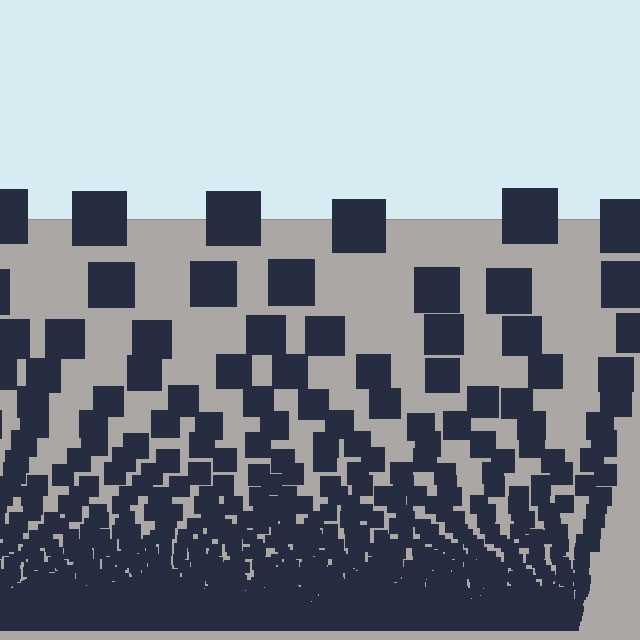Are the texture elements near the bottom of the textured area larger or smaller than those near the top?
Smaller. The gradient is inverted — elements near the bottom are smaller and denser.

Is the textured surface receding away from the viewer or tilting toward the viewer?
The surface appears to tilt toward the viewer. Texture elements get larger and sparser toward the top.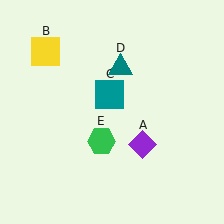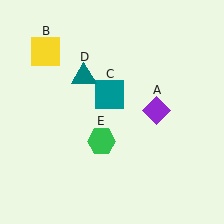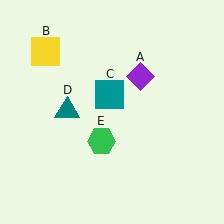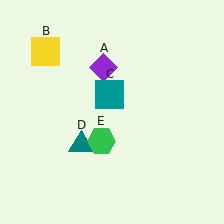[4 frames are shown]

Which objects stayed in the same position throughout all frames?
Yellow square (object B) and teal square (object C) and green hexagon (object E) remained stationary.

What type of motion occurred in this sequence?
The purple diamond (object A), teal triangle (object D) rotated counterclockwise around the center of the scene.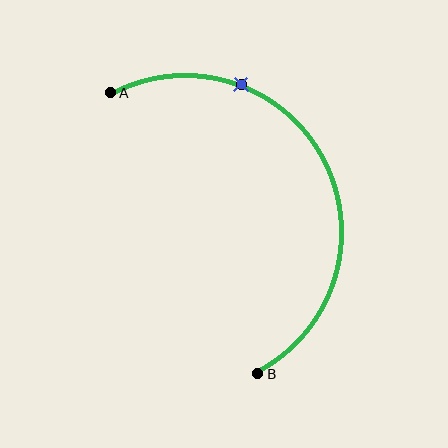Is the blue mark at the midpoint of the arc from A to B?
No. The blue mark lies on the arc but is closer to endpoint A. The arc midpoint would be at the point on the curve equidistant along the arc from both A and B.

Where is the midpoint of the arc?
The arc midpoint is the point on the curve farthest from the straight line joining A and B. It sits to the right of that line.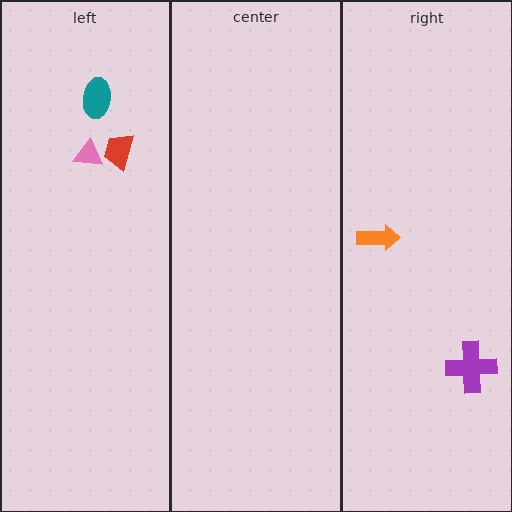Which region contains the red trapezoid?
The left region.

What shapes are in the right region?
The orange arrow, the purple cross.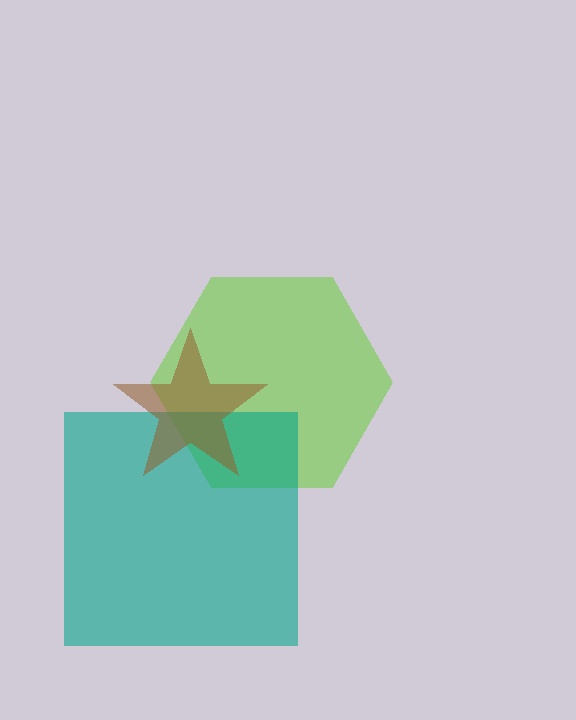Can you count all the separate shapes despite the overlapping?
Yes, there are 3 separate shapes.